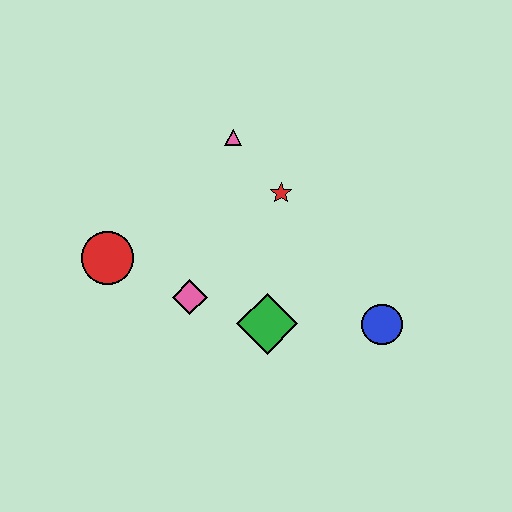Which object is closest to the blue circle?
The green diamond is closest to the blue circle.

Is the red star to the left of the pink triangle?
No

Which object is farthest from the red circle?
The blue circle is farthest from the red circle.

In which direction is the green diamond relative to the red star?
The green diamond is below the red star.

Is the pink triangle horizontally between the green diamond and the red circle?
Yes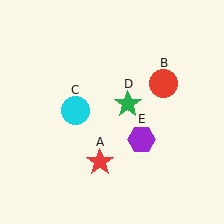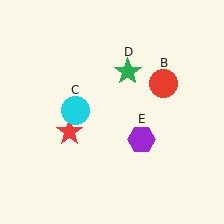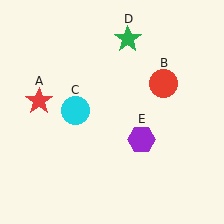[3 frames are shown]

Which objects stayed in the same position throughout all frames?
Red circle (object B) and cyan circle (object C) and purple hexagon (object E) remained stationary.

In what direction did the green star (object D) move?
The green star (object D) moved up.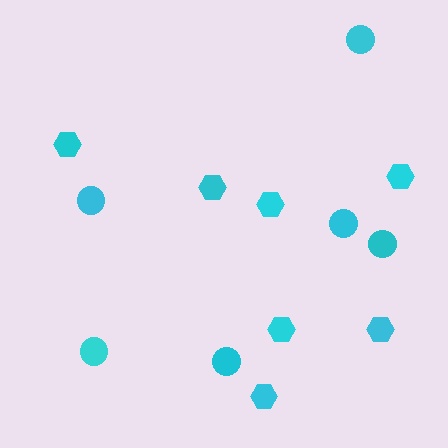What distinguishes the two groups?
There are 2 groups: one group of hexagons (7) and one group of circles (6).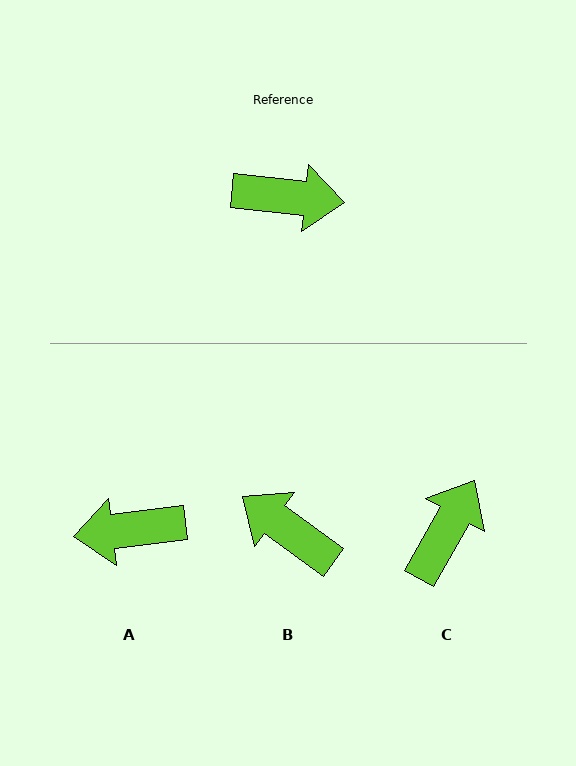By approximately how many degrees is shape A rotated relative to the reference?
Approximately 167 degrees clockwise.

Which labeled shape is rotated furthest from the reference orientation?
A, about 167 degrees away.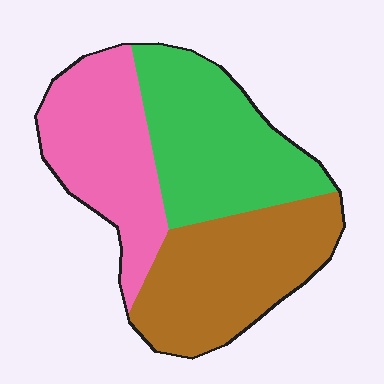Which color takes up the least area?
Pink, at roughly 30%.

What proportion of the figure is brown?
Brown covers 35% of the figure.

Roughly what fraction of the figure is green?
Green covers 35% of the figure.